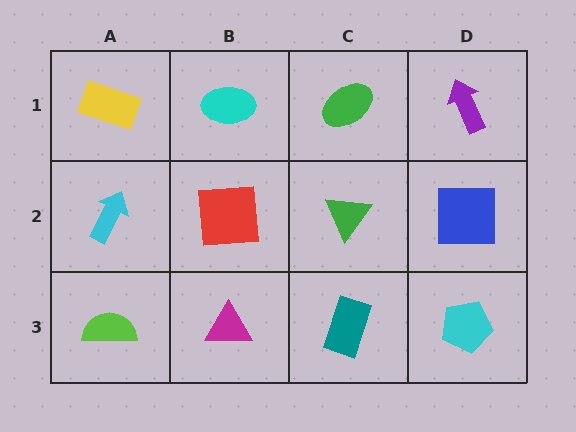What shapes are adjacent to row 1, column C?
A green triangle (row 2, column C), a cyan ellipse (row 1, column B), a purple arrow (row 1, column D).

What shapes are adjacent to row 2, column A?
A yellow rectangle (row 1, column A), a lime semicircle (row 3, column A), a red square (row 2, column B).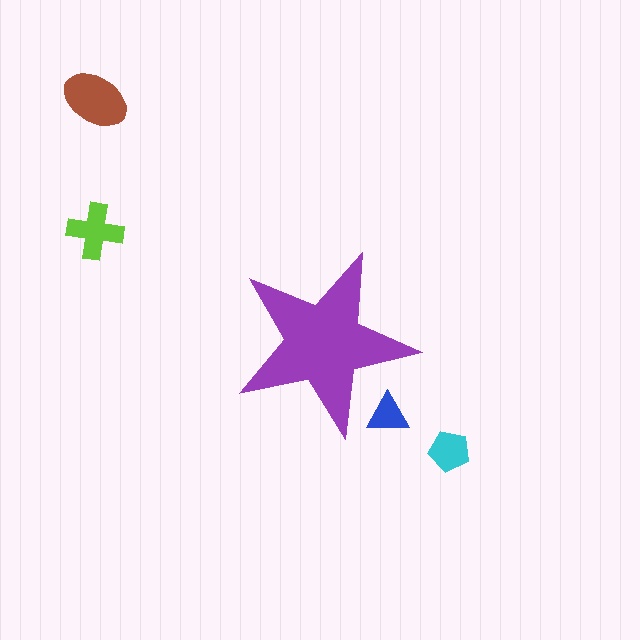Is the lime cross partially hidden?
No, the lime cross is fully visible.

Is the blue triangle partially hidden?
Yes, the blue triangle is partially hidden behind the purple star.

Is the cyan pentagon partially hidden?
No, the cyan pentagon is fully visible.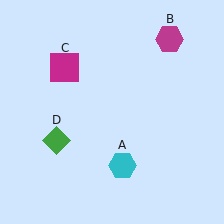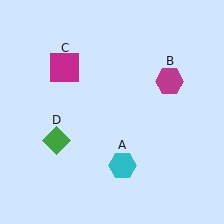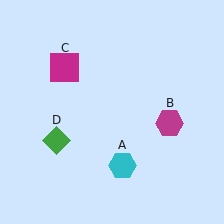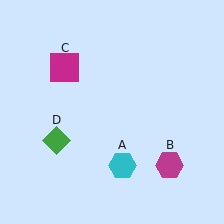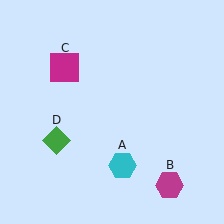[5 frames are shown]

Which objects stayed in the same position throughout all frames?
Cyan hexagon (object A) and magenta square (object C) and green diamond (object D) remained stationary.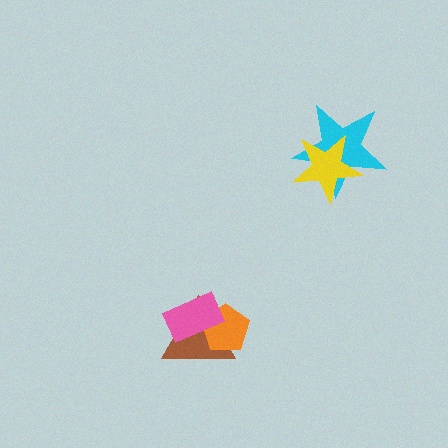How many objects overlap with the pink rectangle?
2 objects overlap with the pink rectangle.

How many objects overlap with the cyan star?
1 object overlaps with the cyan star.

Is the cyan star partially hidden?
Yes, it is partially covered by another shape.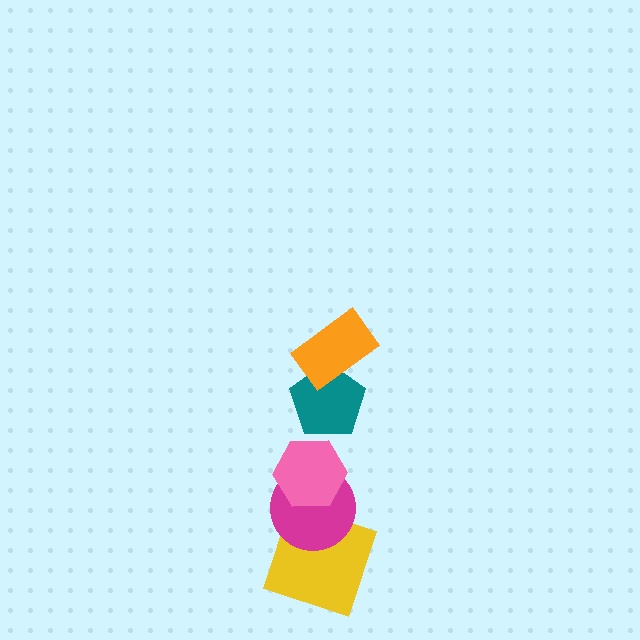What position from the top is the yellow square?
The yellow square is 5th from the top.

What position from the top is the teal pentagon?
The teal pentagon is 2nd from the top.